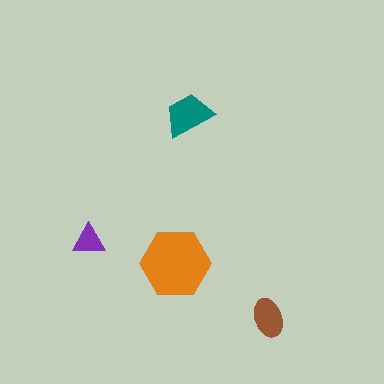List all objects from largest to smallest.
The orange hexagon, the teal trapezoid, the brown ellipse, the purple triangle.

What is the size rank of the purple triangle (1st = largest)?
4th.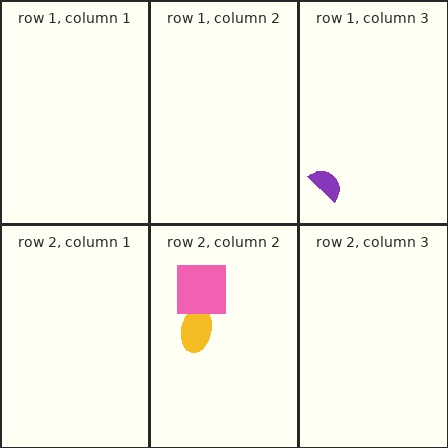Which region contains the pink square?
The row 2, column 2 region.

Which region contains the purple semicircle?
The row 1, column 3 region.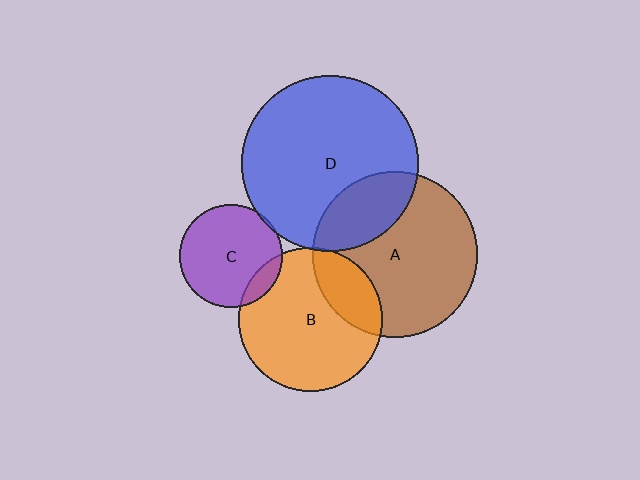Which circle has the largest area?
Circle D (blue).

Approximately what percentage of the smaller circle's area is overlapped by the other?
Approximately 25%.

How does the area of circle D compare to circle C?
Approximately 2.9 times.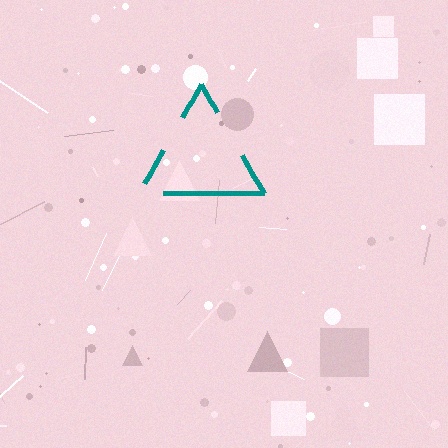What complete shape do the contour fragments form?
The contour fragments form a triangle.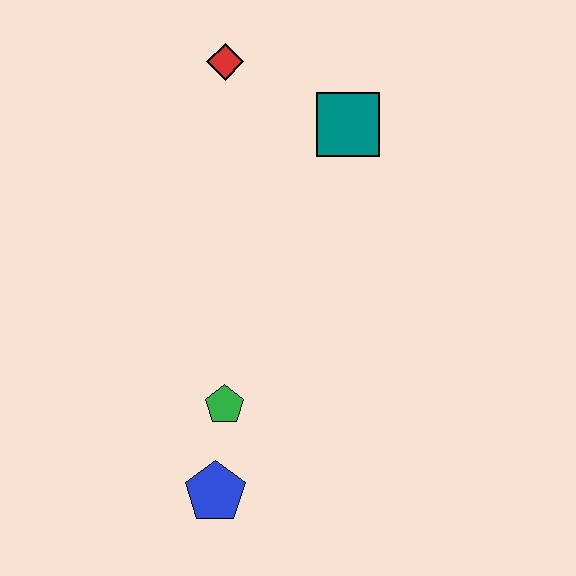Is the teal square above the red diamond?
No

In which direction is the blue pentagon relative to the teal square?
The blue pentagon is below the teal square.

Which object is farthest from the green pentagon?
The red diamond is farthest from the green pentagon.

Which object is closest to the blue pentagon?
The green pentagon is closest to the blue pentagon.